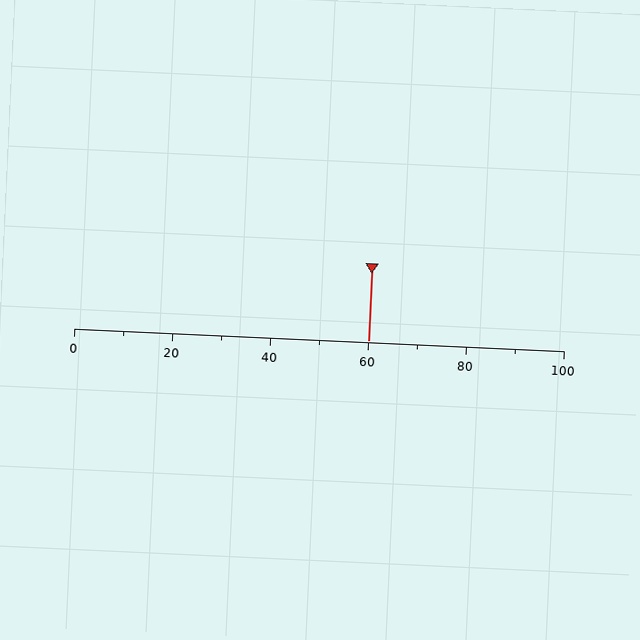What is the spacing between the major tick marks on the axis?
The major ticks are spaced 20 apart.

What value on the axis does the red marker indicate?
The marker indicates approximately 60.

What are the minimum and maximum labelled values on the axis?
The axis runs from 0 to 100.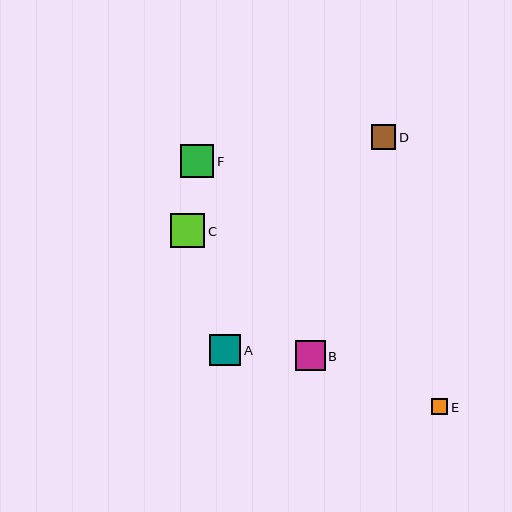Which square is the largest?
Square C is the largest with a size of approximately 34 pixels.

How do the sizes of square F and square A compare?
Square F and square A are approximately the same size.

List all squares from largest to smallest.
From largest to smallest: C, F, A, B, D, E.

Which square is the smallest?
Square E is the smallest with a size of approximately 16 pixels.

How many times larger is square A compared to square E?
Square A is approximately 1.9 times the size of square E.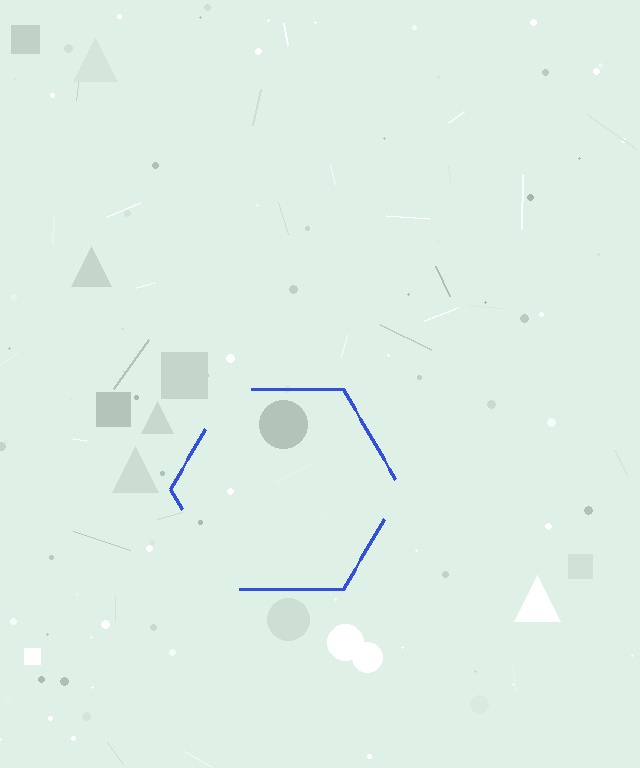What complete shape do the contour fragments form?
The contour fragments form a hexagon.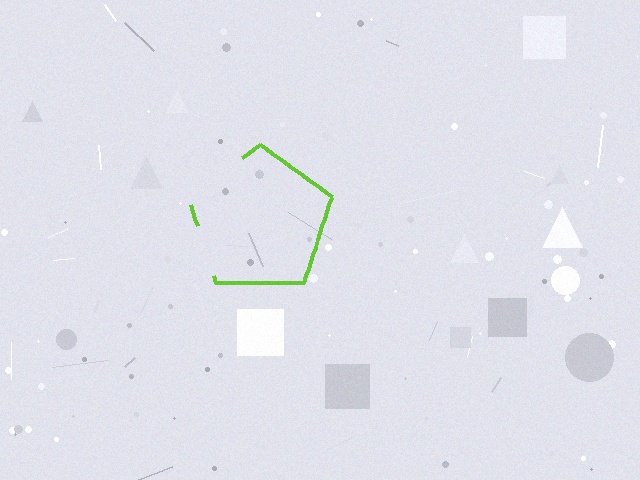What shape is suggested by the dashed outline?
The dashed outline suggests a pentagon.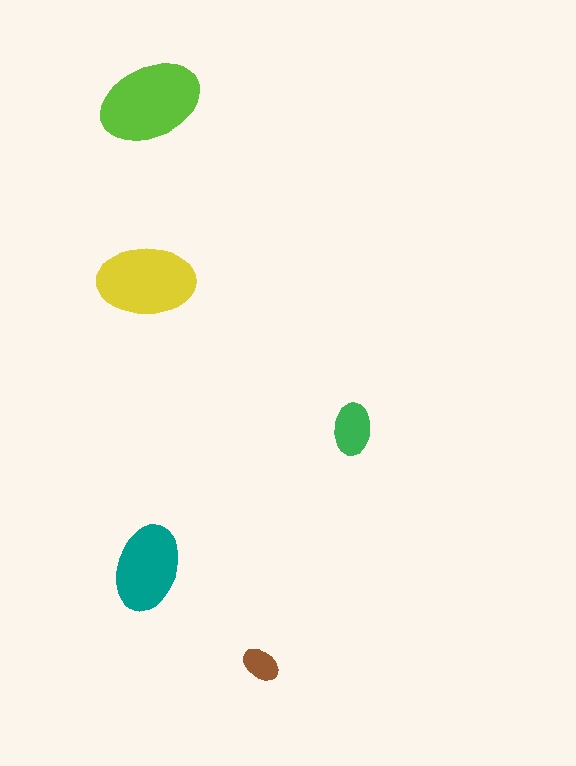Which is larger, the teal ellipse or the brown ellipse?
The teal one.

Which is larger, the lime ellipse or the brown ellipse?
The lime one.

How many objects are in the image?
There are 5 objects in the image.